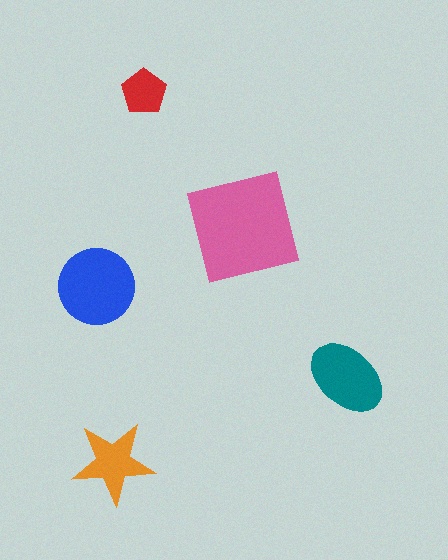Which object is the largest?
The pink square.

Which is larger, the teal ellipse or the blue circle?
The blue circle.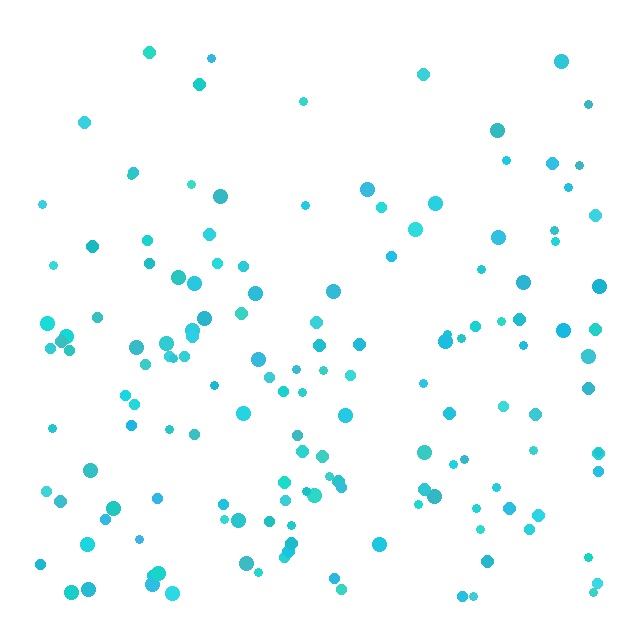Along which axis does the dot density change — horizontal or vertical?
Vertical.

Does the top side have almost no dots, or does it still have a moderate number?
Still a moderate number, just noticeably fewer than the bottom.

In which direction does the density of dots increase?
From top to bottom, with the bottom side densest.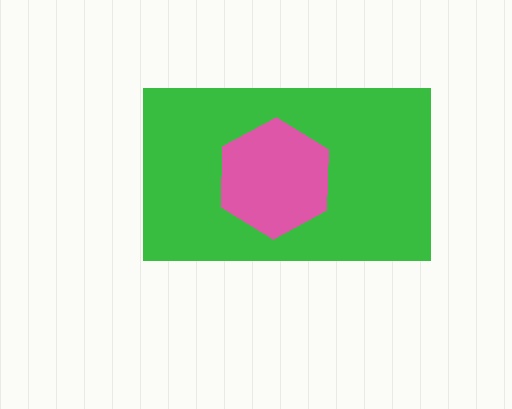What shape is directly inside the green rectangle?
The pink hexagon.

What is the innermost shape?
The pink hexagon.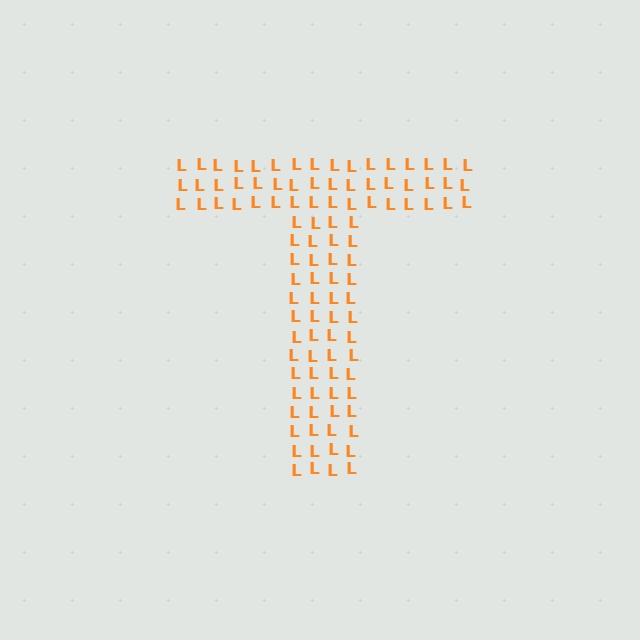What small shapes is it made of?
It is made of small letter L's.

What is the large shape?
The large shape is the letter T.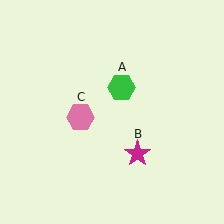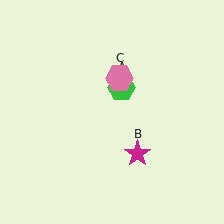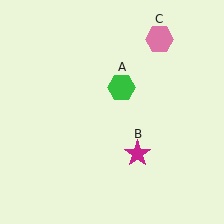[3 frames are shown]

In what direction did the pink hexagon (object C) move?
The pink hexagon (object C) moved up and to the right.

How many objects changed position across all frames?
1 object changed position: pink hexagon (object C).